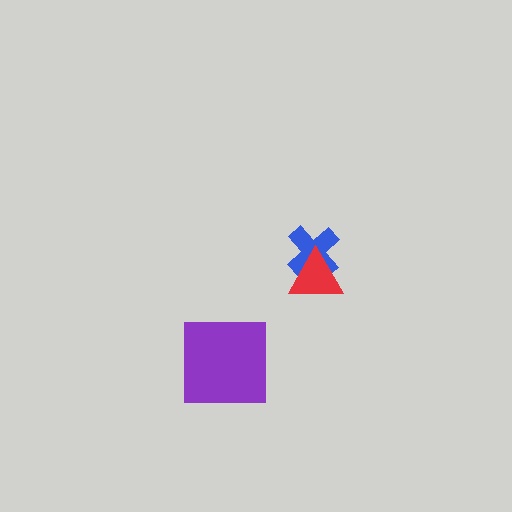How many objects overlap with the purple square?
0 objects overlap with the purple square.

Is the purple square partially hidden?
No, no other shape covers it.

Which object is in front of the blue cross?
The red triangle is in front of the blue cross.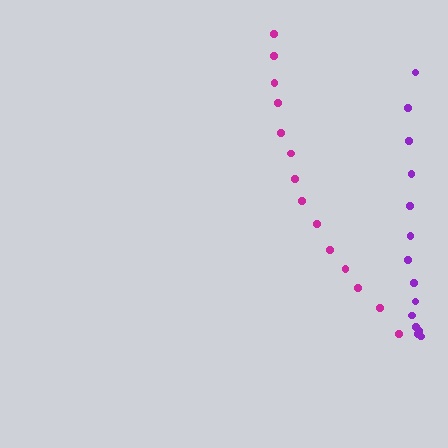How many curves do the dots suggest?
There are 2 distinct paths.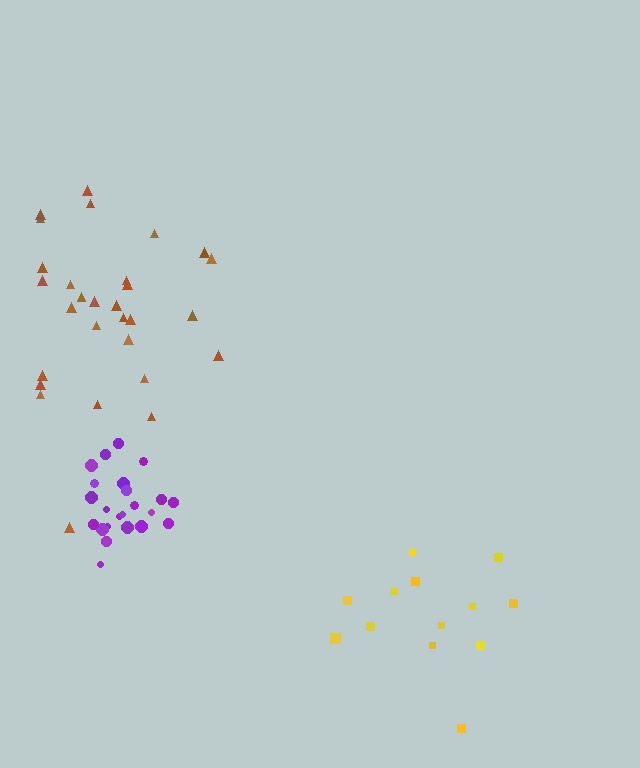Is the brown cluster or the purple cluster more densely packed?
Purple.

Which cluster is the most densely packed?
Purple.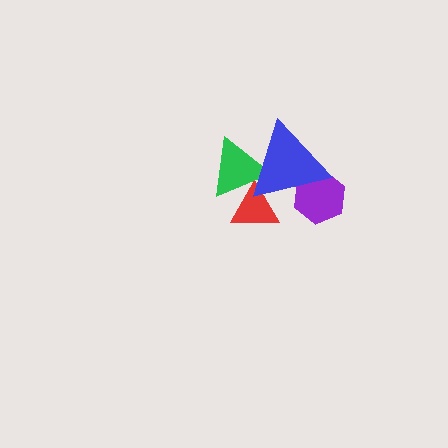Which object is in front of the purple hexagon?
The blue triangle is in front of the purple hexagon.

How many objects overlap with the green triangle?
2 objects overlap with the green triangle.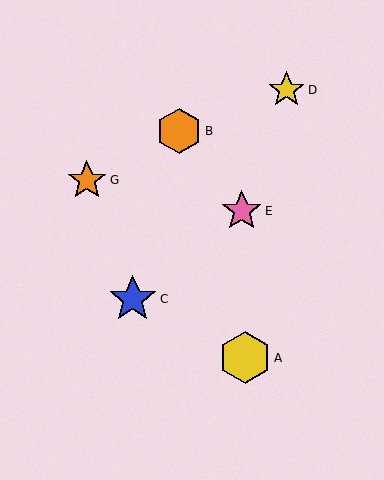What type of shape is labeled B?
Shape B is an orange hexagon.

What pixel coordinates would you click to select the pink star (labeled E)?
Click at (242, 211) to select the pink star E.